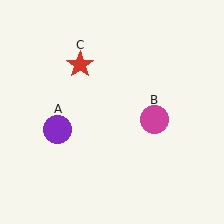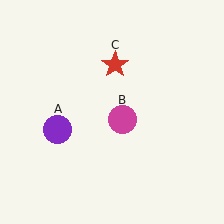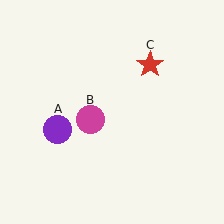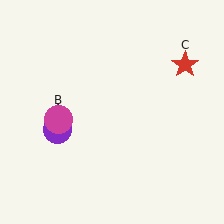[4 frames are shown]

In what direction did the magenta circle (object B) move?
The magenta circle (object B) moved left.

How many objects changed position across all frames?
2 objects changed position: magenta circle (object B), red star (object C).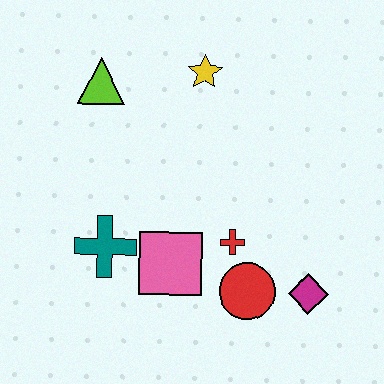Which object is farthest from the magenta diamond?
The lime triangle is farthest from the magenta diamond.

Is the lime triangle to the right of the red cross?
No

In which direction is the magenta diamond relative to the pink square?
The magenta diamond is to the right of the pink square.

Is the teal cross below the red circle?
No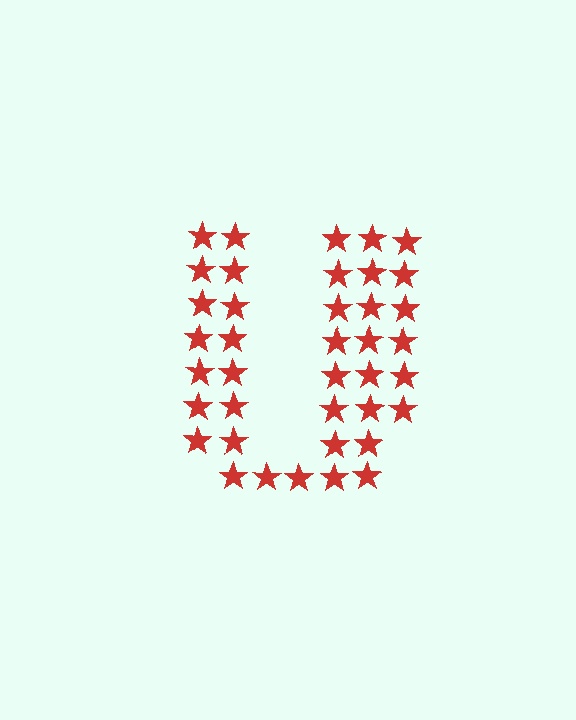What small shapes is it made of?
It is made of small stars.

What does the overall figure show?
The overall figure shows the letter U.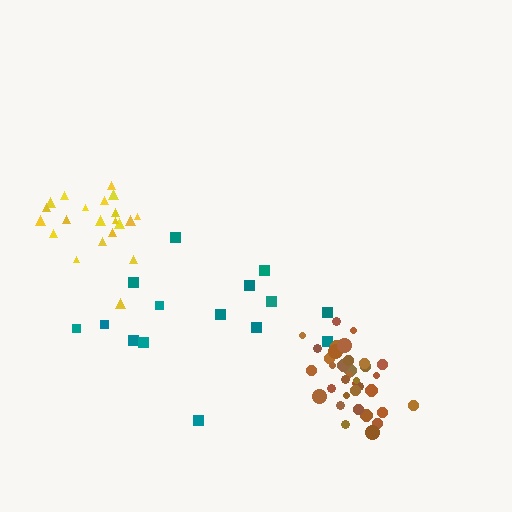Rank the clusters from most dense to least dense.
brown, yellow, teal.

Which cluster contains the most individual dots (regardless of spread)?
Brown (35).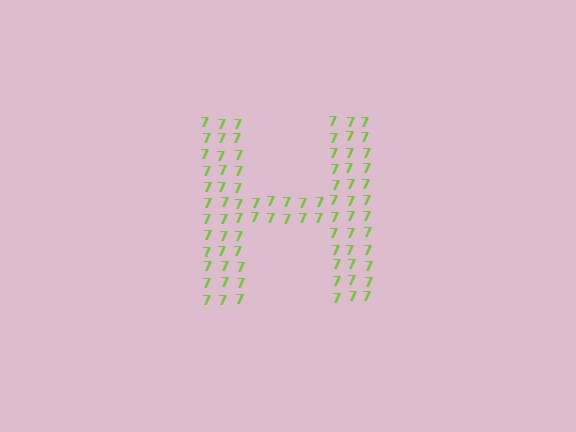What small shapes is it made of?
It is made of small digit 7's.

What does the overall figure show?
The overall figure shows the letter H.